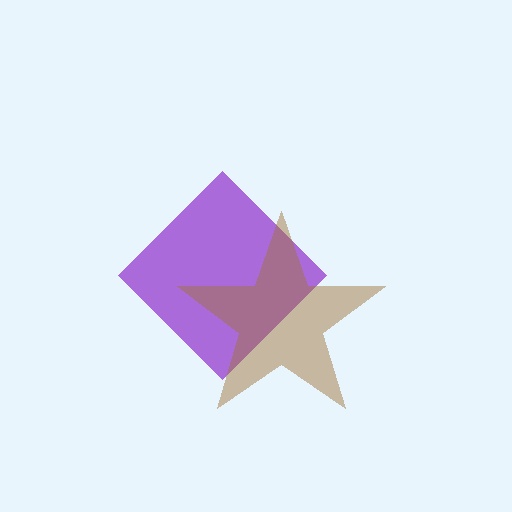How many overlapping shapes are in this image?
There are 2 overlapping shapes in the image.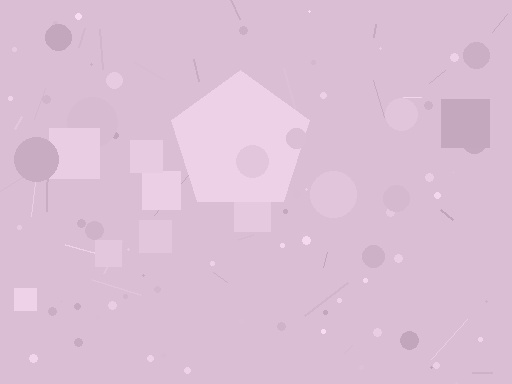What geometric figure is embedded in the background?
A pentagon is embedded in the background.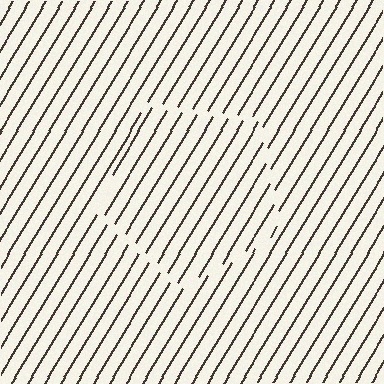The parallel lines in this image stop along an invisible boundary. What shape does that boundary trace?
An illusory pentagon. The interior of the shape contains the same grating, shifted by half a period — the contour is defined by the phase discontinuity where line-ends from the inner and outer gratings abut.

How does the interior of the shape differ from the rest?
The interior of the shape contains the same grating, shifted by half a period — the contour is defined by the phase discontinuity where line-ends from the inner and outer gratings abut.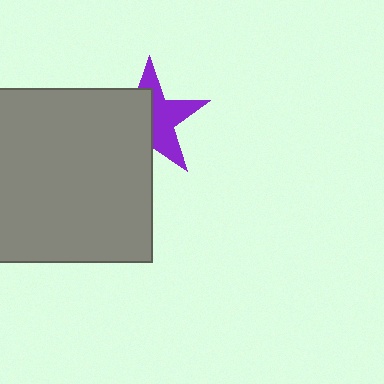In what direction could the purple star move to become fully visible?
The purple star could move right. That would shift it out from behind the gray square entirely.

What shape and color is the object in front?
The object in front is a gray square.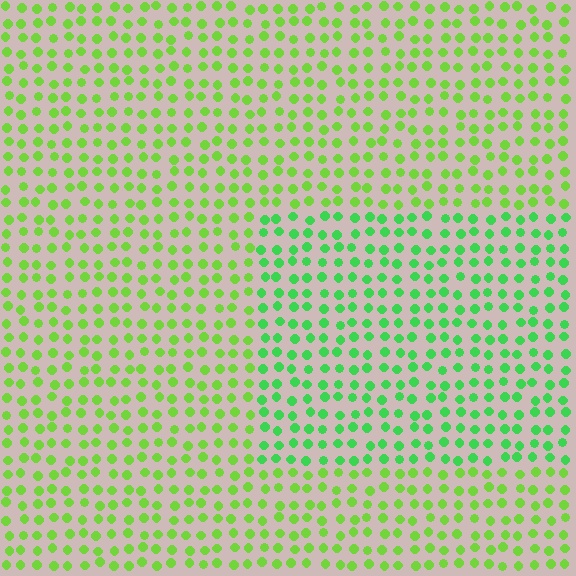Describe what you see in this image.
The image is filled with small lime elements in a uniform arrangement. A rectangle-shaped region is visible where the elements are tinted to a slightly different hue, forming a subtle color boundary.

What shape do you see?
I see a rectangle.